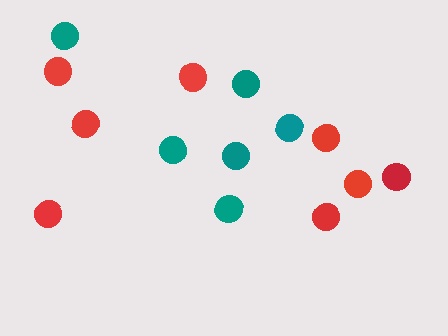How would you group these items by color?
There are 2 groups: one group of red circles (8) and one group of teal circles (6).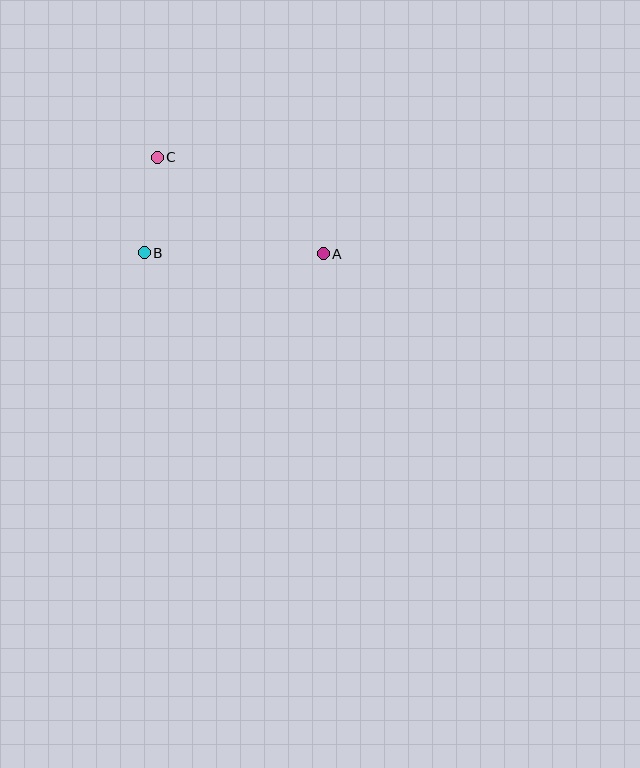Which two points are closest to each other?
Points B and C are closest to each other.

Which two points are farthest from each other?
Points A and C are farthest from each other.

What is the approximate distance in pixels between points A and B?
The distance between A and B is approximately 179 pixels.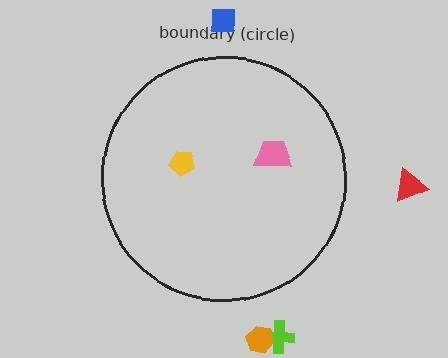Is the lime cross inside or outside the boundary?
Outside.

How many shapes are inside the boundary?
2 inside, 4 outside.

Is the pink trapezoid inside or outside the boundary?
Inside.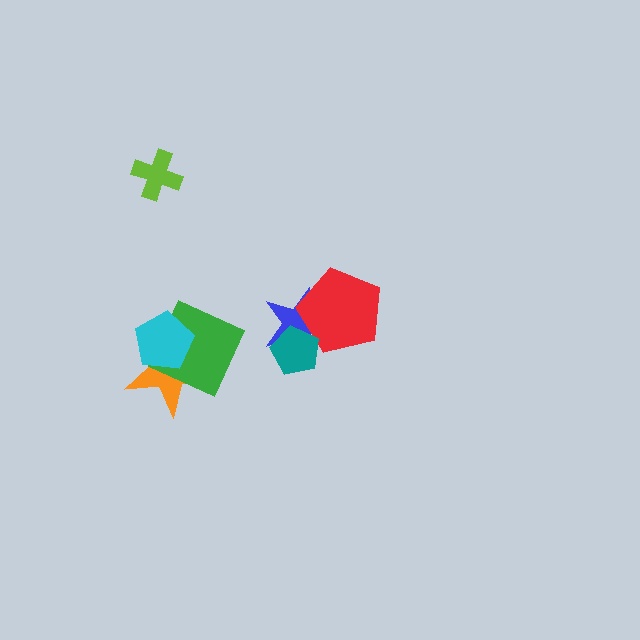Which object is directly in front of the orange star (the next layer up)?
The green square is directly in front of the orange star.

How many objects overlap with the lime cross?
0 objects overlap with the lime cross.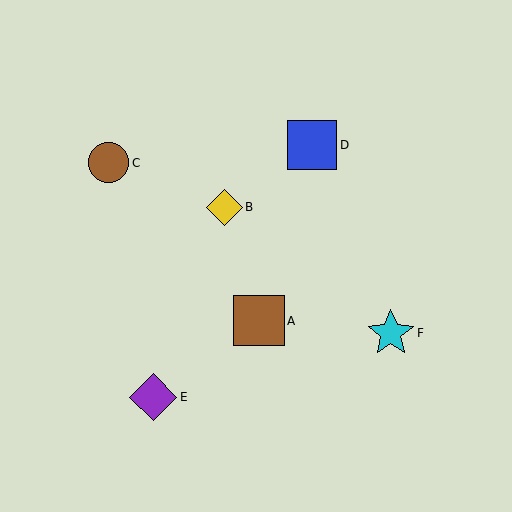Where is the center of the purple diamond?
The center of the purple diamond is at (153, 397).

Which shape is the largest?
The brown square (labeled A) is the largest.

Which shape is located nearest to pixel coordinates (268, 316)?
The brown square (labeled A) at (259, 321) is nearest to that location.